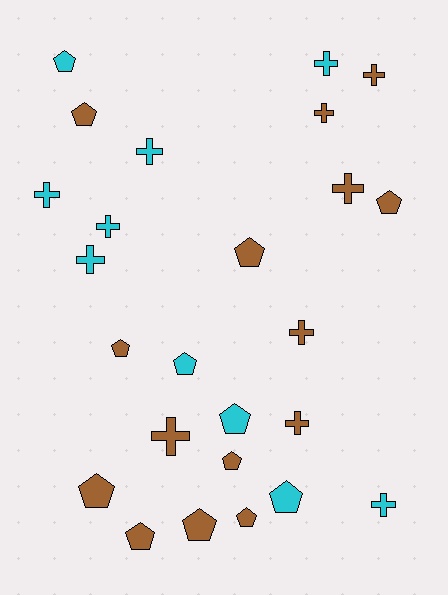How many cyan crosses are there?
There are 6 cyan crosses.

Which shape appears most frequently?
Pentagon, with 13 objects.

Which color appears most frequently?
Brown, with 15 objects.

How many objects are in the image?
There are 25 objects.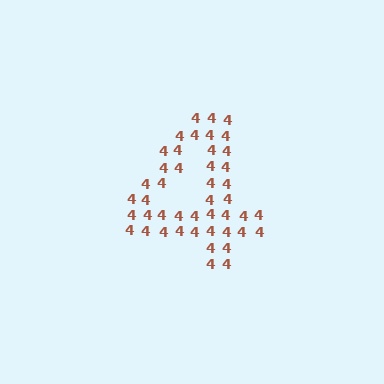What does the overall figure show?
The overall figure shows the digit 4.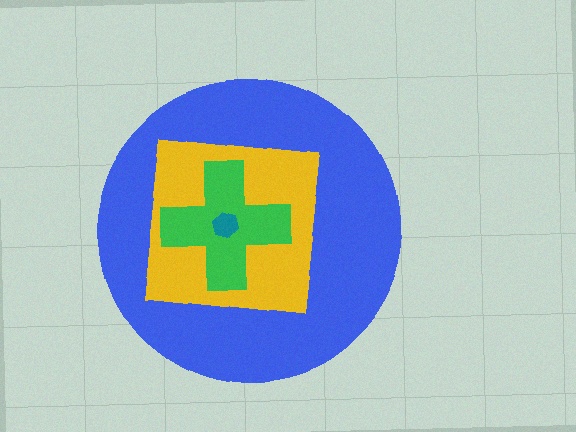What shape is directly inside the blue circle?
The yellow square.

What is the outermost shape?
The blue circle.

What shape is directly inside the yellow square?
The green cross.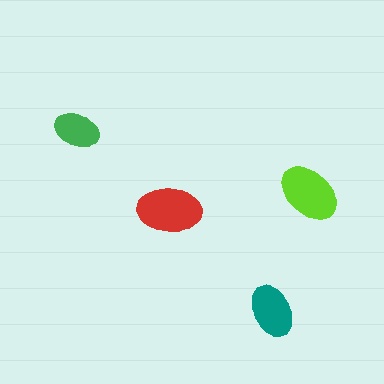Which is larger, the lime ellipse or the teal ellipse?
The lime one.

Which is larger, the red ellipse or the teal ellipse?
The red one.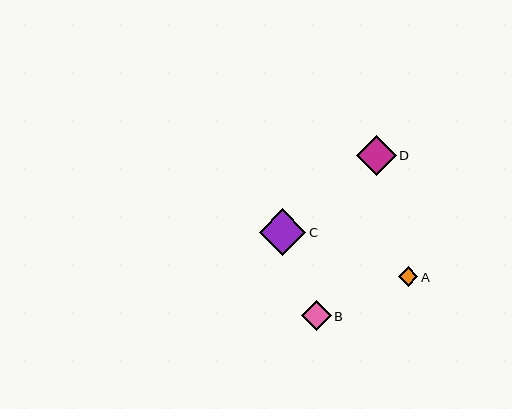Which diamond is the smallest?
Diamond A is the smallest with a size of approximately 19 pixels.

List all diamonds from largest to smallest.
From largest to smallest: C, D, B, A.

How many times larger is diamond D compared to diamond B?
Diamond D is approximately 1.3 times the size of diamond B.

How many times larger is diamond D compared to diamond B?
Diamond D is approximately 1.3 times the size of diamond B.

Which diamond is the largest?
Diamond C is the largest with a size of approximately 46 pixels.